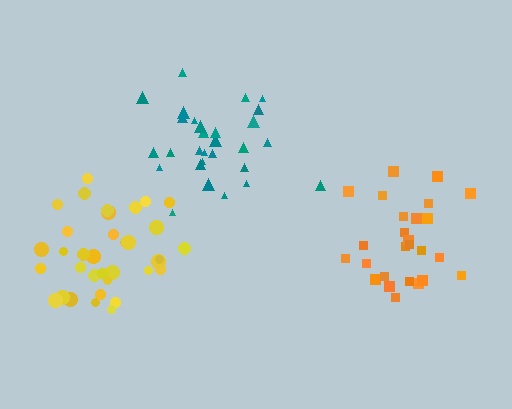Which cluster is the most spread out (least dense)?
Teal.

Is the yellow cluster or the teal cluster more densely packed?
Yellow.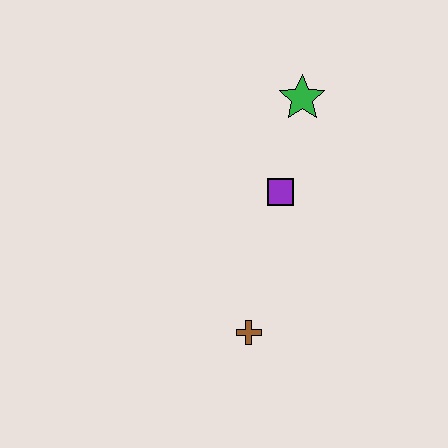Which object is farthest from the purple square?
The brown cross is farthest from the purple square.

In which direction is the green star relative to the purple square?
The green star is above the purple square.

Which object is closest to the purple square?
The green star is closest to the purple square.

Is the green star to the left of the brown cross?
No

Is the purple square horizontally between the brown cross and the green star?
Yes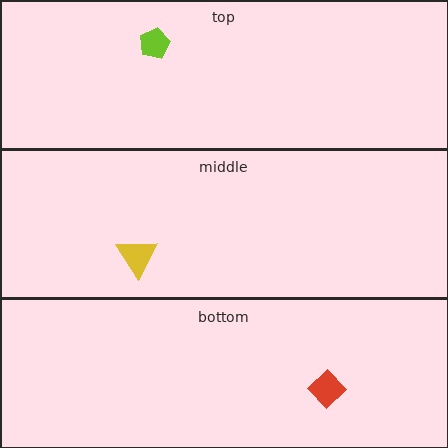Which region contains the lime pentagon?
The top region.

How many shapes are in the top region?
1.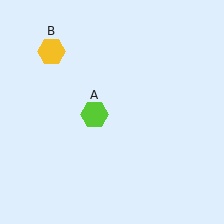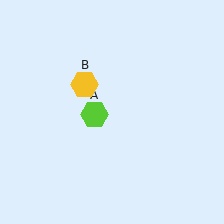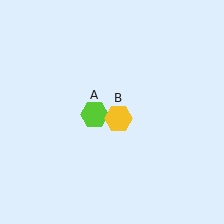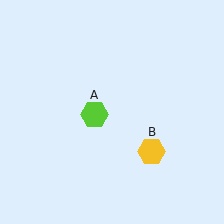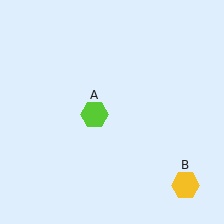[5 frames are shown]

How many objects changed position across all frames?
1 object changed position: yellow hexagon (object B).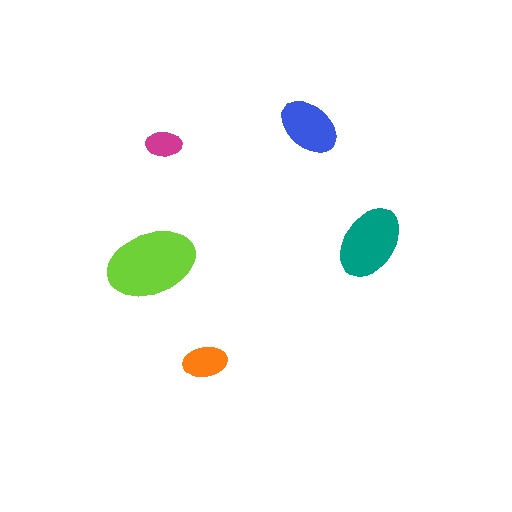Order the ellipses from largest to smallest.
the lime one, the teal one, the blue one, the orange one, the magenta one.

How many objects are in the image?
There are 5 objects in the image.